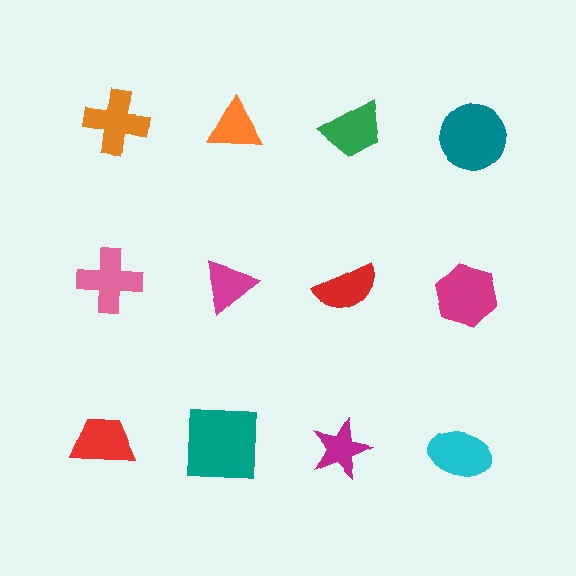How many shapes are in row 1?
4 shapes.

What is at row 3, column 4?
A cyan ellipse.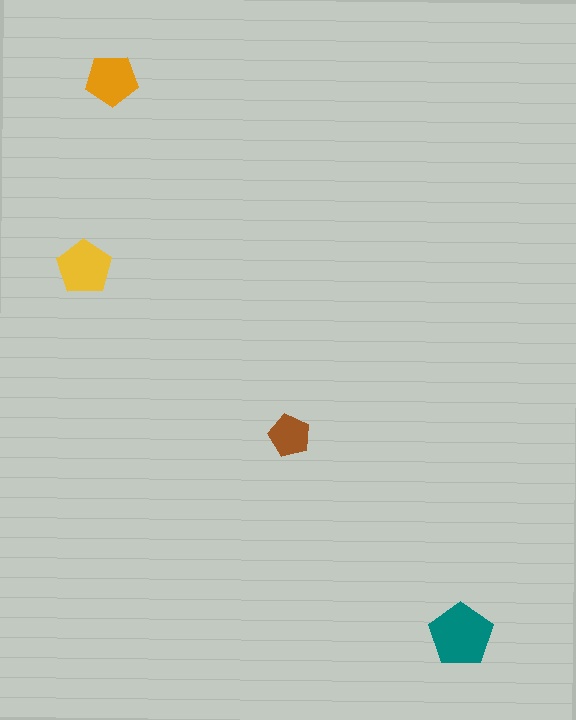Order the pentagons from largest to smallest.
the teal one, the yellow one, the orange one, the brown one.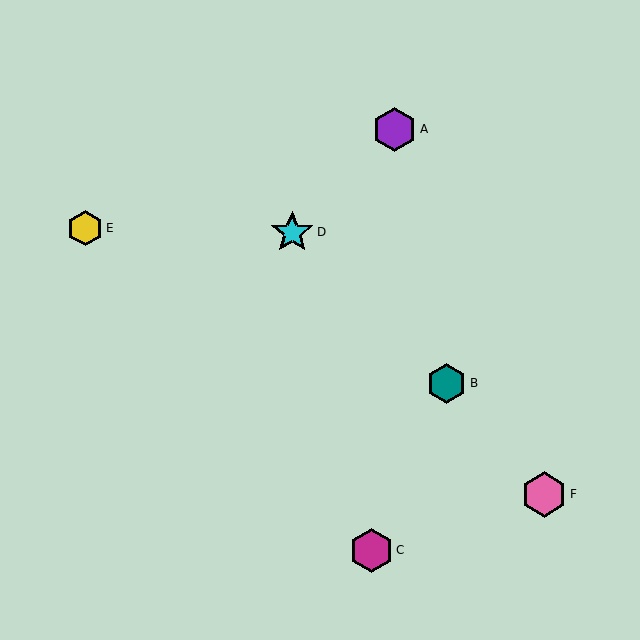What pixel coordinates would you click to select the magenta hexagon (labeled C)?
Click at (372, 550) to select the magenta hexagon C.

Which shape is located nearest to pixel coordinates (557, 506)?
The pink hexagon (labeled F) at (544, 494) is nearest to that location.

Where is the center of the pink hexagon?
The center of the pink hexagon is at (544, 494).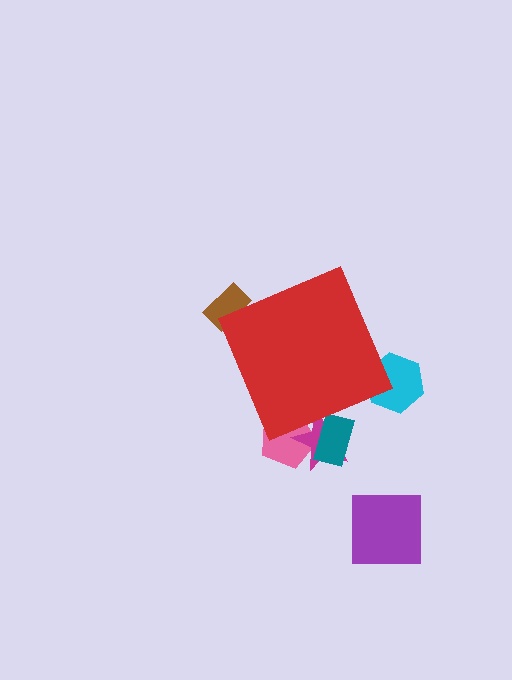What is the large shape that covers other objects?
A red diamond.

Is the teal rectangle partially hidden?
Yes, the teal rectangle is partially hidden behind the red diamond.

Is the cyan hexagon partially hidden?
Yes, the cyan hexagon is partially hidden behind the red diamond.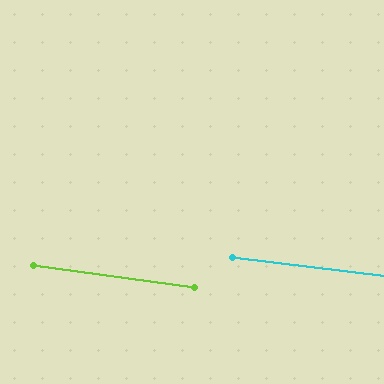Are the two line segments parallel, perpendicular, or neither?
Parallel — their directions differ by only 0.8°.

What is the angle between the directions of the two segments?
Approximately 1 degree.